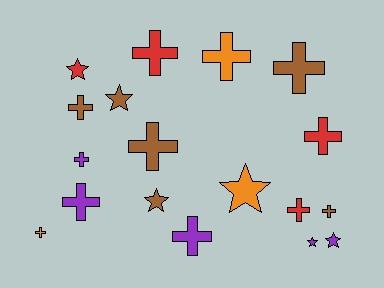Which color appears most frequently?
Brown, with 6 objects.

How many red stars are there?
There is 1 red star.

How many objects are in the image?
There are 18 objects.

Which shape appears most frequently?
Cross, with 12 objects.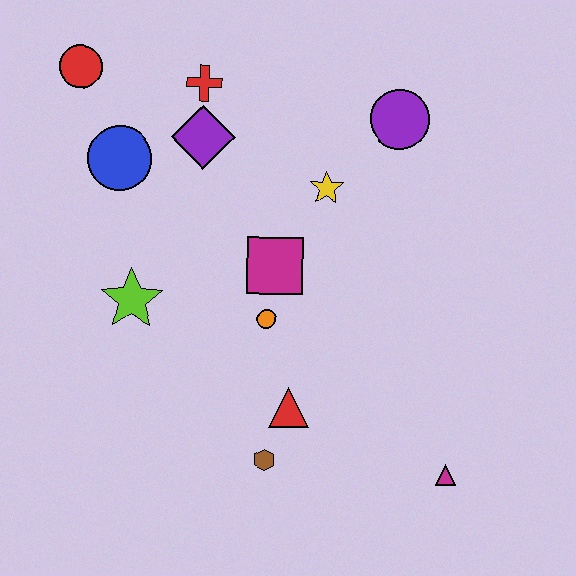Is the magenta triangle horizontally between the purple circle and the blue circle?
No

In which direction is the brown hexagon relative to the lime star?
The brown hexagon is below the lime star.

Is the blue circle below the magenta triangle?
No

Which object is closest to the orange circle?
The magenta square is closest to the orange circle.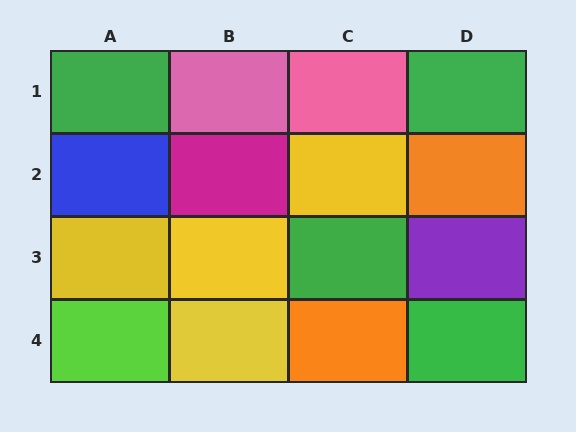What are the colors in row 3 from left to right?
Yellow, yellow, green, purple.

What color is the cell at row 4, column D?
Green.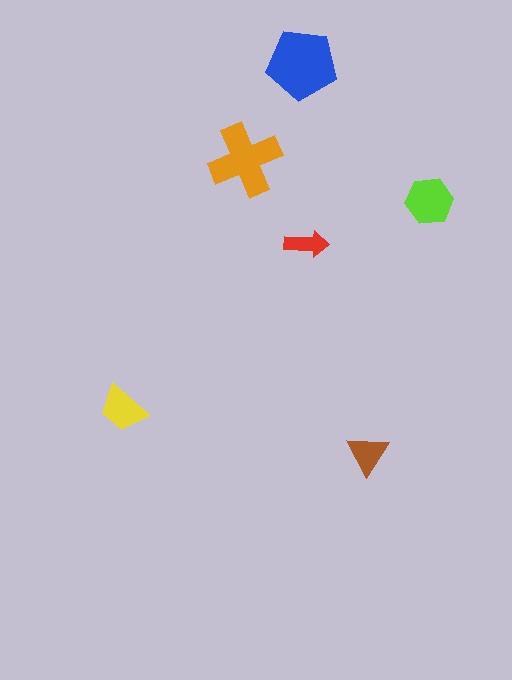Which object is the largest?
The blue pentagon.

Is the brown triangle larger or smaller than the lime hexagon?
Smaller.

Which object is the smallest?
The red arrow.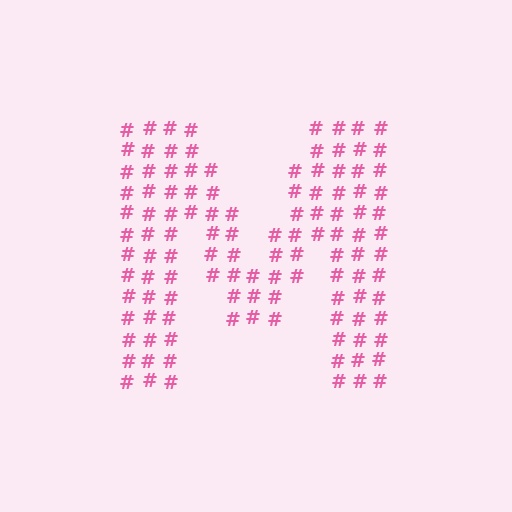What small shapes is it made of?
It is made of small hash symbols.